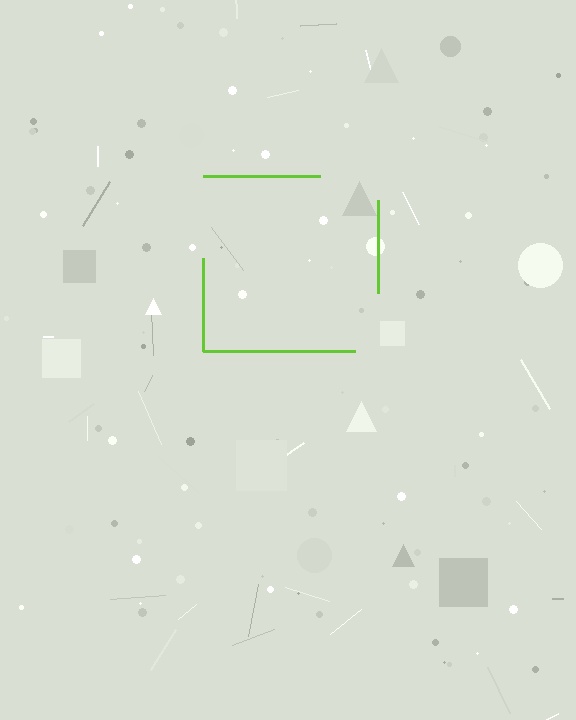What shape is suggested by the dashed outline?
The dashed outline suggests a square.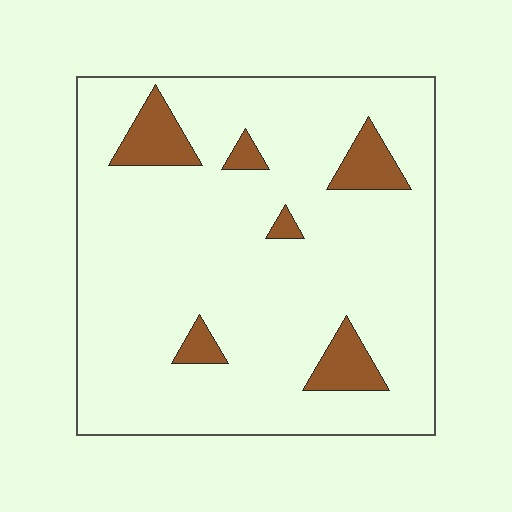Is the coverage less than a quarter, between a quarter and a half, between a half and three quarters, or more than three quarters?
Less than a quarter.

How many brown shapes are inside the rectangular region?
6.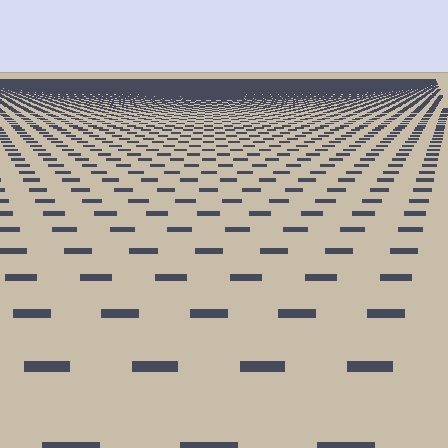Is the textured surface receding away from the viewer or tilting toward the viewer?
The surface is receding away from the viewer. Texture elements get smaller and denser toward the top.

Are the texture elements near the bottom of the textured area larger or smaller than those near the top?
Larger. Near the bottom, elements are closer to the viewer and appear at a bigger on-screen size.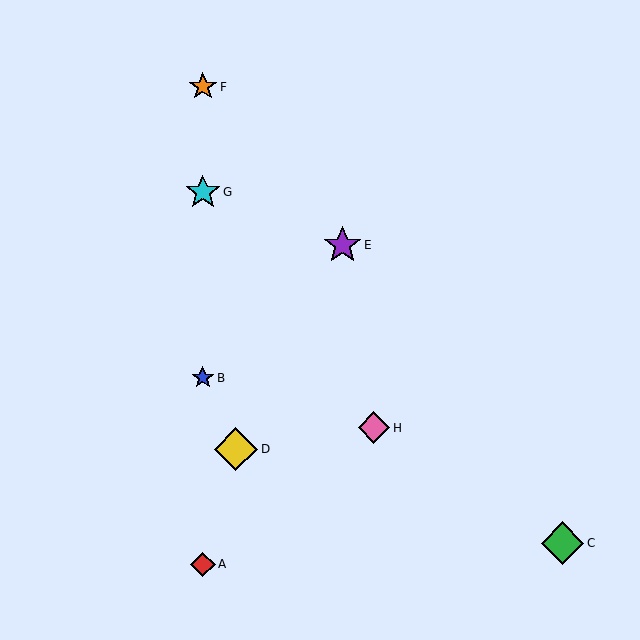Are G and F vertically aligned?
Yes, both are at x≈203.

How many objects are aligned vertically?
4 objects (A, B, F, G) are aligned vertically.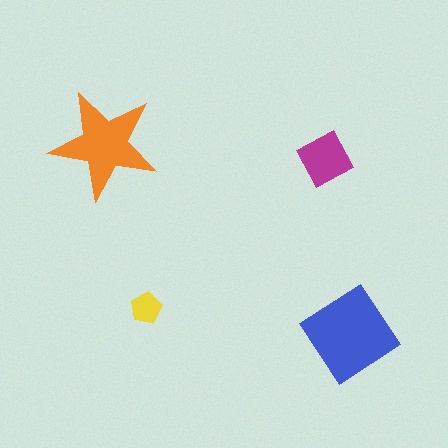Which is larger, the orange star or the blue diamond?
The blue diamond.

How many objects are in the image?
There are 4 objects in the image.